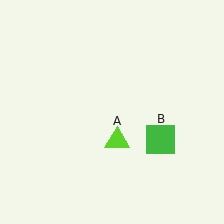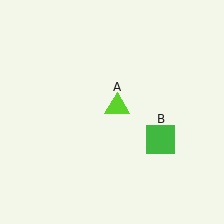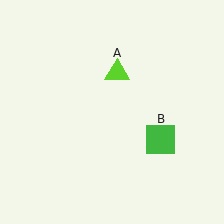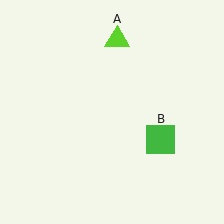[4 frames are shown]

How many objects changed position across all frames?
1 object changed position: lime triangle (object A).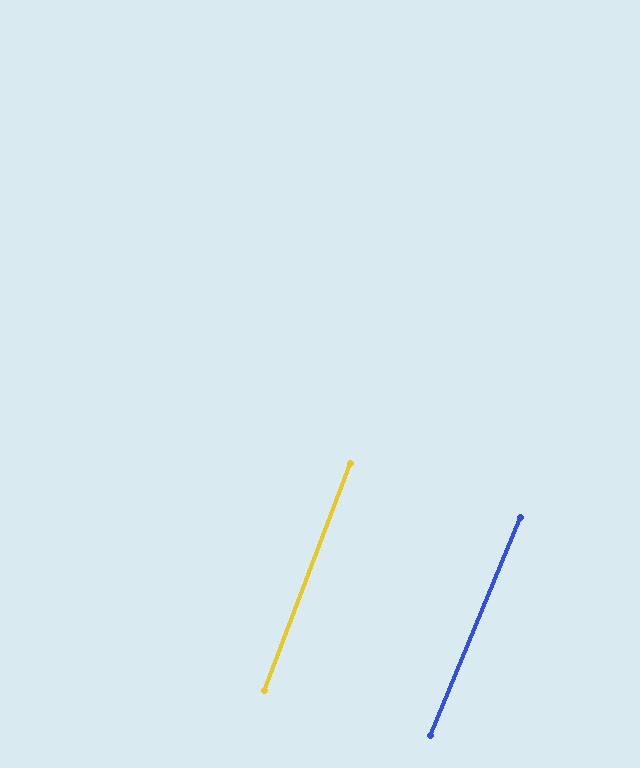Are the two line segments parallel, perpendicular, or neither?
Parallel — their directions differ by only 1.8°.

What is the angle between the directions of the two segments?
Approximately 2 degrees.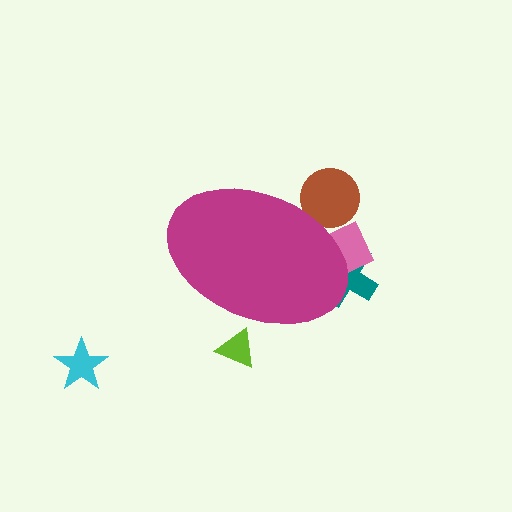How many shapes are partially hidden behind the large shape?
4 shapes are partially hidden.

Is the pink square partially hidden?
Yes, the pink square is partially hidden behind the magenta ellipse.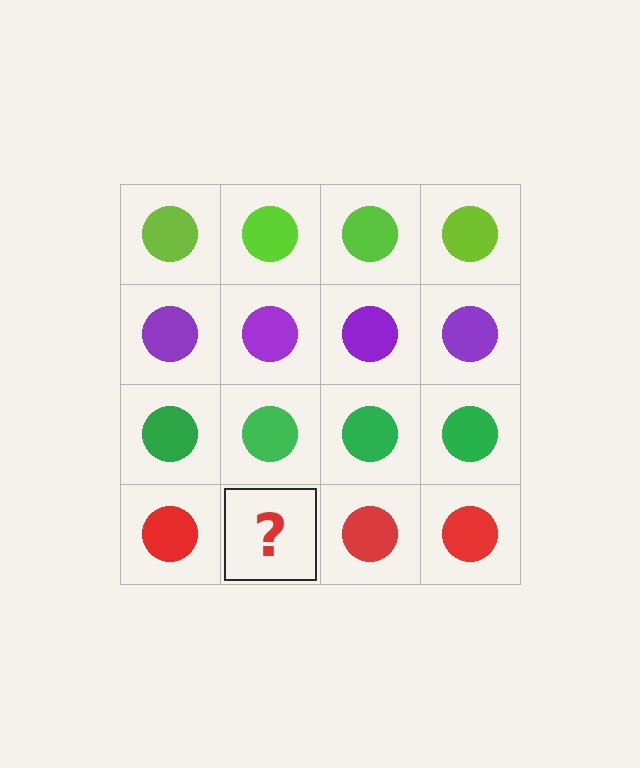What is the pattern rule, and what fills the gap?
The rule is that each row has a consistent color. The gap should be filled with a red circle.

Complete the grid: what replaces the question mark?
The question mark should be replaced with a red circle.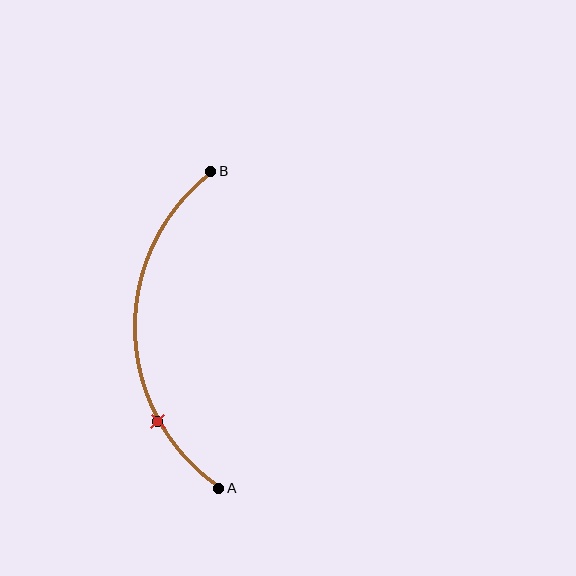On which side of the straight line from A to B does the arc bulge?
The arc bulges to the left of the straight line connecting A and B.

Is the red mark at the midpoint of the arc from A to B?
No. The red mark lies on the arc but is closer to endpoint A. The arc midpoint would be at the point on the curve equidistant along the arc from both A and B.